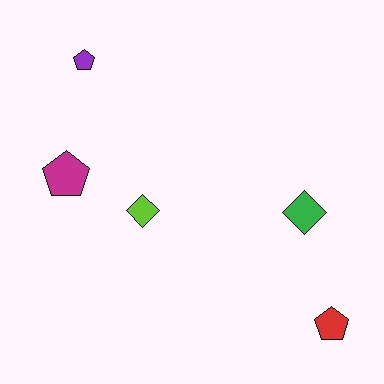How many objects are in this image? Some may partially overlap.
There are 5 objects.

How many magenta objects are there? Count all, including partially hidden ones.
There is 1 magenta object.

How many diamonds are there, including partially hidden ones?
There are 2 diamonds.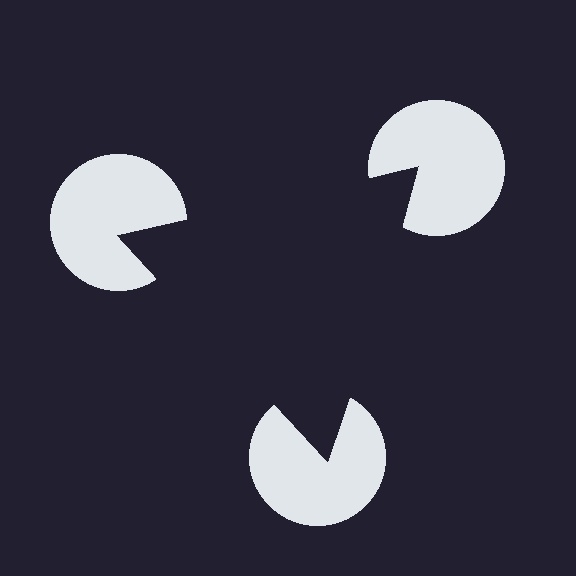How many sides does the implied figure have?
3 sides.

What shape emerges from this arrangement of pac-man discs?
An illusory triangle — its edges are inferred from the aligned wedge cuts in the pac-man discs, not physically drawn.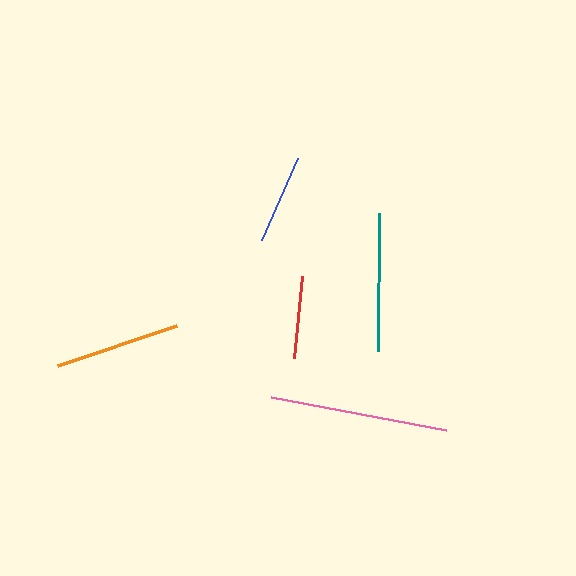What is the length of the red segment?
The red segment is approximately 83 pixels long.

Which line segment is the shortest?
The red line is the shortest at approximately 83 pixels.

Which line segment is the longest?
The pink line is the longest at approximately 179 pixels.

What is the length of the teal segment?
The teal segment is approximately 138 pixels long.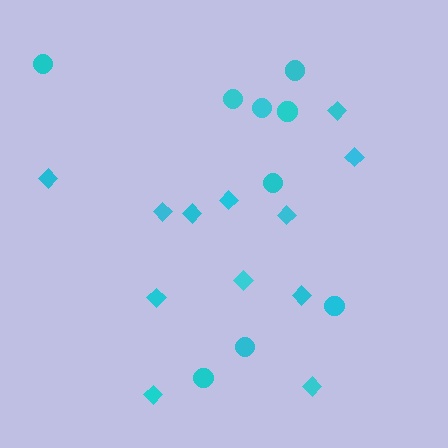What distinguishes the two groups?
There are 2 groups: one group of circles (9) and one group of diamonds (12).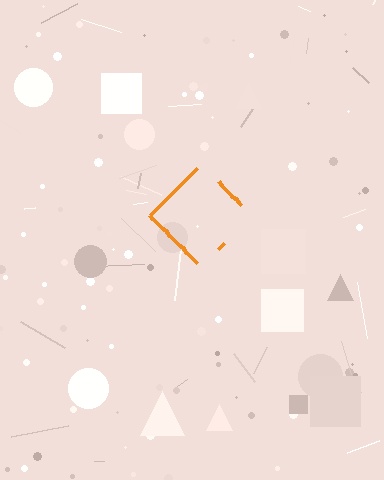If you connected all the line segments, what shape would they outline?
They would outline a diamond.